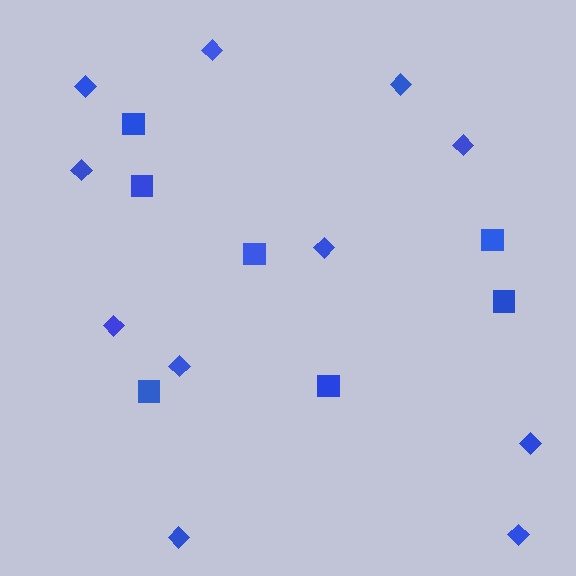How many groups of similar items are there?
There are 2 groups: one group of diamonds (11) and one group of squares (7).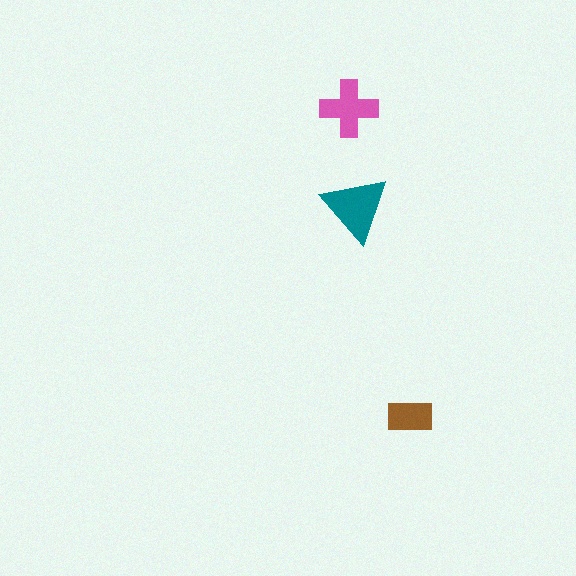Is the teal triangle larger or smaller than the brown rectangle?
Larger.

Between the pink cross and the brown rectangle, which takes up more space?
The pink cross.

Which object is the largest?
The teal triangle.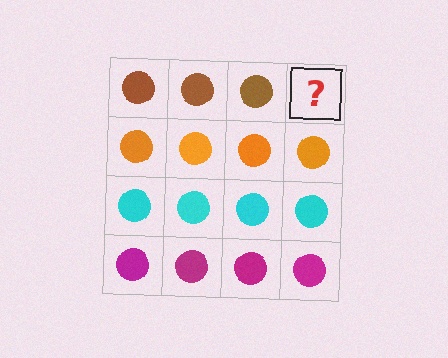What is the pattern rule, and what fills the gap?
The rule is that each row has a consistent color. The gap should be filled with a brown circle.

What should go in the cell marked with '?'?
The missing cell should contain a brown circle.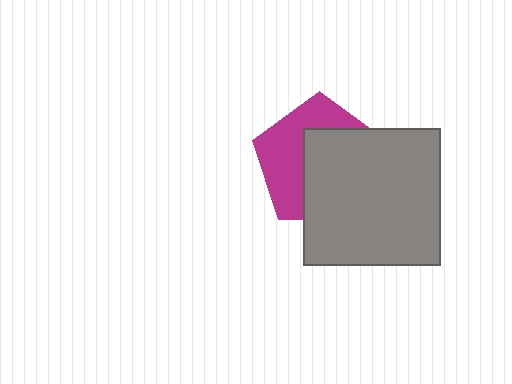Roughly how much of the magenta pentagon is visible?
About half of it is visible (roughly 45%).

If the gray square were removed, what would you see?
You would see the complete magenta pentagon.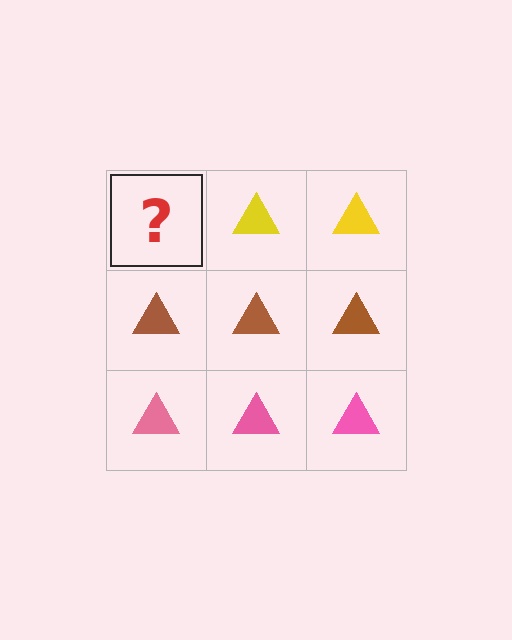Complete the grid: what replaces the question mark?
The question mark should be replaced with a yellow triangle.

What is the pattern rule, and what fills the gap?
The rule is that each row has a consistent color. The gap should be filled with a yellow triangle.